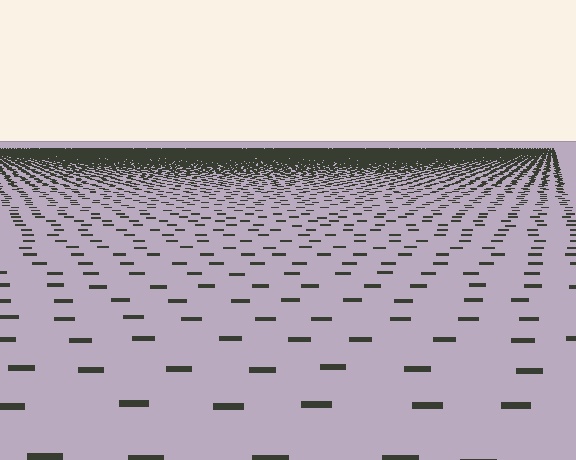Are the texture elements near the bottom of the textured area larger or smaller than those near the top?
Larger. Near the bottom, elements are closer to the viewer and appear at a bigger on-screen size.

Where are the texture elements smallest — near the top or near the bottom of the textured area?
Near the top.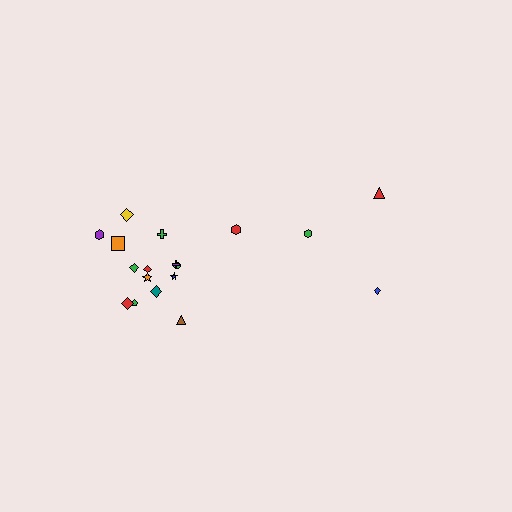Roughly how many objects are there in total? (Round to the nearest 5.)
Roughly 20 objects in total.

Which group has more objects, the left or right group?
The left group.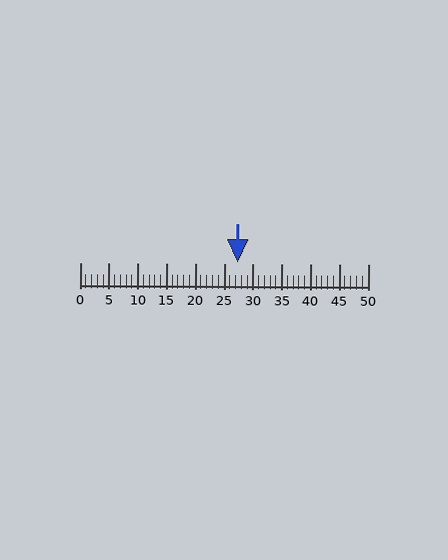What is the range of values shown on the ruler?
The ruler shows values from 0 to 50.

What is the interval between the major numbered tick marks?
The major tick marks are spaced 5 units apart.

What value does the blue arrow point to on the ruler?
The blue arrow points to approximately 27.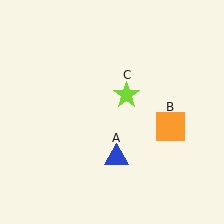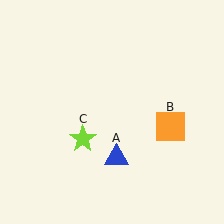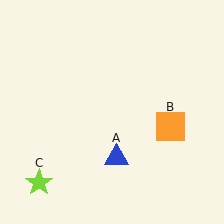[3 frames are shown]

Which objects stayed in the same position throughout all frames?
Blue triangle (object A) and orange square (object B) remained stationary.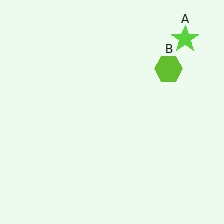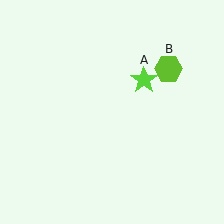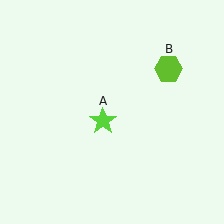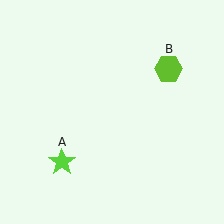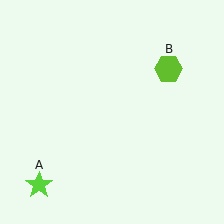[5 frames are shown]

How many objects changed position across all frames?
1 object changed position: lime star (object A).